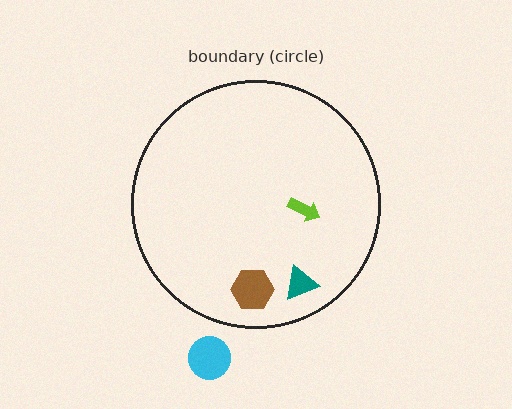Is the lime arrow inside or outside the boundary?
Inside.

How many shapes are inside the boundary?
3 inside, 1 outside.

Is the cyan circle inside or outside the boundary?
Outside.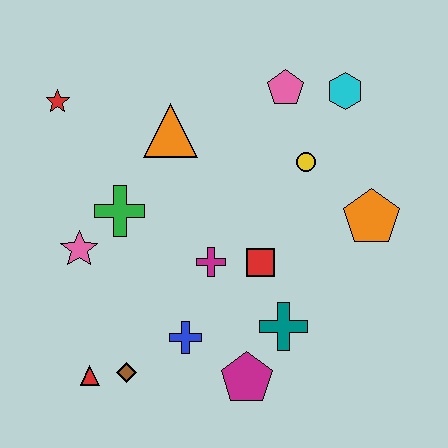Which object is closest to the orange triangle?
The green cross is closest to the orange triangle.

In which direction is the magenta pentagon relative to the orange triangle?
The magenta pentagon is below the orange triangle.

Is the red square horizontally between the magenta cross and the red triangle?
No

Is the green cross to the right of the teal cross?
No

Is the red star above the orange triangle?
Yes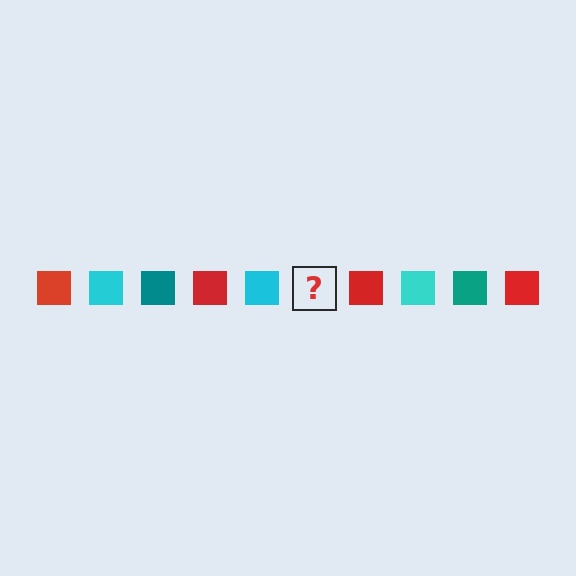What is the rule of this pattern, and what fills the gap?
The rule is that the pattern cycles through red, cyan, teal squares. The gap should be filled with a teal square.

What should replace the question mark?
The question mark should be replaced with a teal square.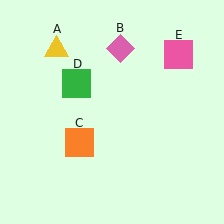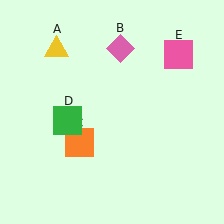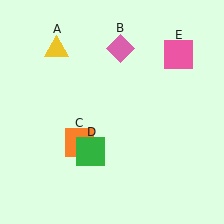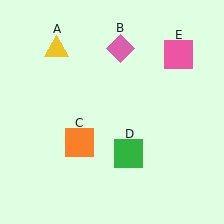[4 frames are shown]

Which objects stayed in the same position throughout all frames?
Yellow triangle (object A) and pink diamond (object B) and orange square (object C) and pink square (object E) remained stationary.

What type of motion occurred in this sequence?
The green square (object D) rotated counterclockwise around the center of the scene.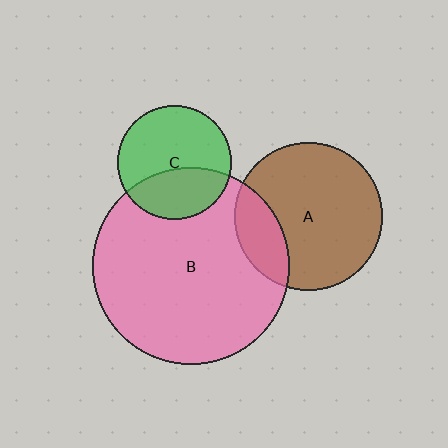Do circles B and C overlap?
Yes.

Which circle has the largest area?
Circle B (pink).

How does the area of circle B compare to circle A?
Approximately 1.8 times.